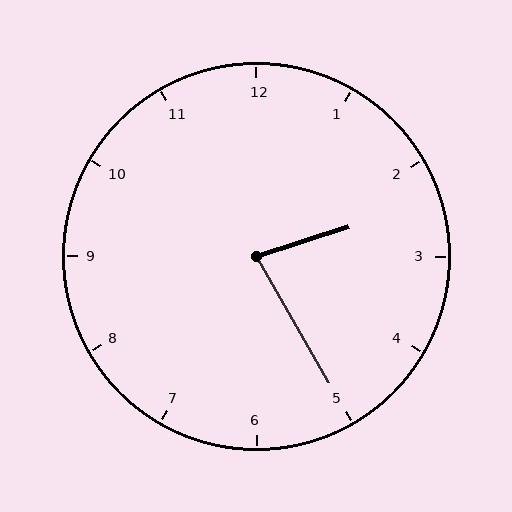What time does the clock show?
2:25.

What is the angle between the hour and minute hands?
Approximately 78 degrees.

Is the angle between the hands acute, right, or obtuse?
It is acute.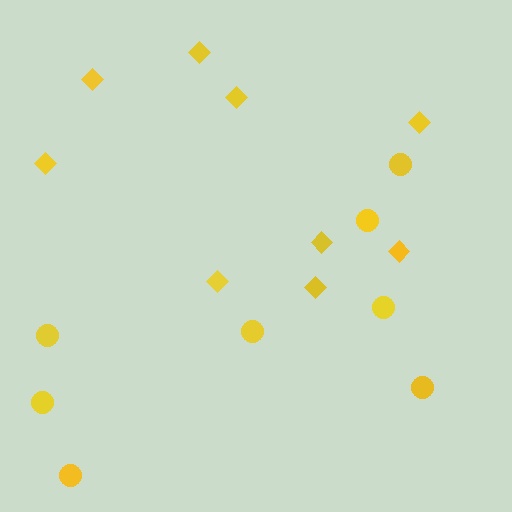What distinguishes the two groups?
There are 2 groups: one group of diamonds (9) and one group of circles (8).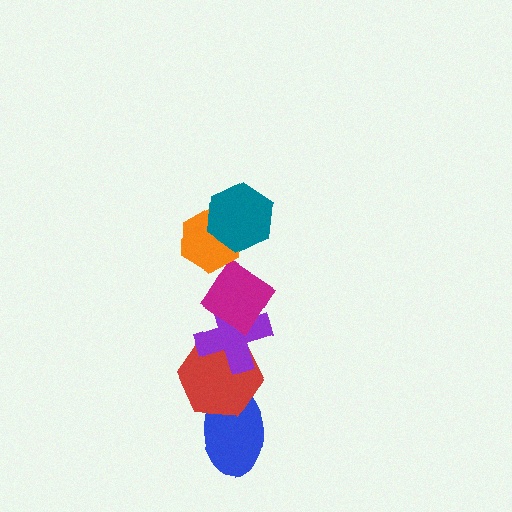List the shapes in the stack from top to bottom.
From top to bottom: the teal hexagon, the orange hexagon, the magenta diamond, the purple cross, the red hexagon, the blue ellipse.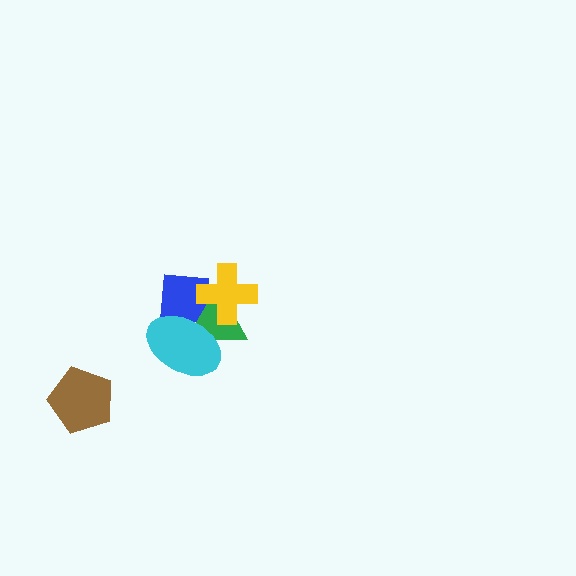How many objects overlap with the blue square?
3 objects overlap with the blue square.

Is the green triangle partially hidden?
Yes, it is partially covered by another shape.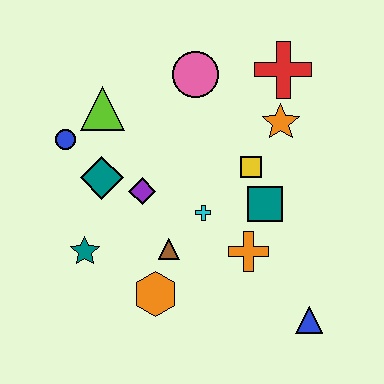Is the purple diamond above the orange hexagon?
Yes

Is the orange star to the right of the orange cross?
Yes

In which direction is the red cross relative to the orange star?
The red cross is above the orange star.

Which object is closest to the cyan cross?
The brown triangle is closest to the cyan cross.